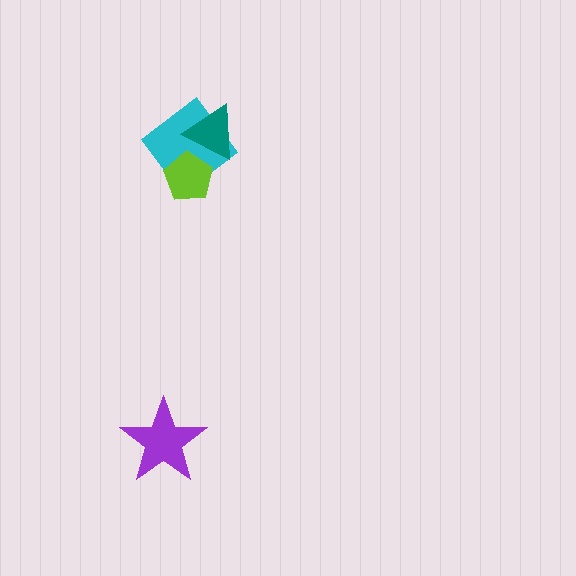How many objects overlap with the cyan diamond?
2 objects overlap with the cyan diamond.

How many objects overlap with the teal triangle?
2 objects overlap with the teal triangle.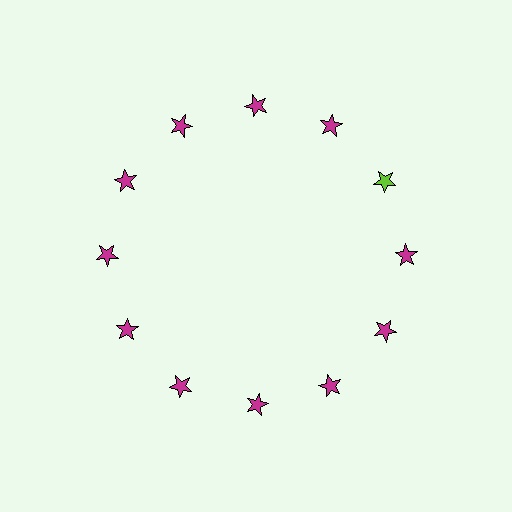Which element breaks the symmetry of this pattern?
The lime star at roughly the 2 o'clock position breaks the symmetry. All other shapes are magenta stars.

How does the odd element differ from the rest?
It has a different color: lime instead of magenta.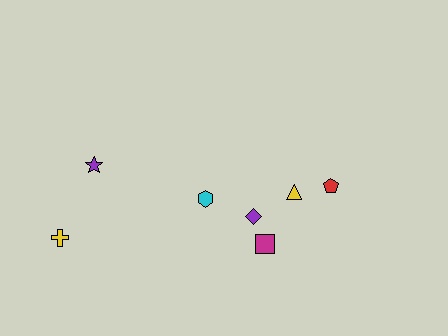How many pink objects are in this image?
There are no pink objects.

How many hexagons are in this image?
There is 1 hexagon.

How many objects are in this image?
There are 7 objects.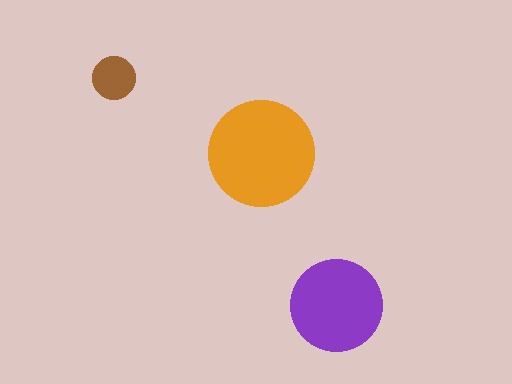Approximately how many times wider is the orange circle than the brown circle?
About 2.5 times wider.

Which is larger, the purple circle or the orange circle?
The orange one.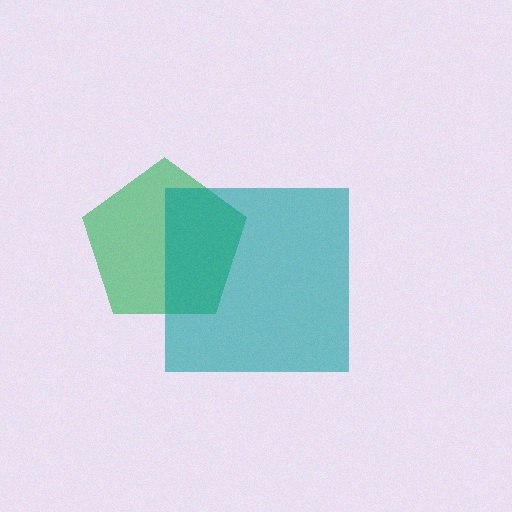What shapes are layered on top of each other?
The layered shapes are: a green pentagon, a teal square.